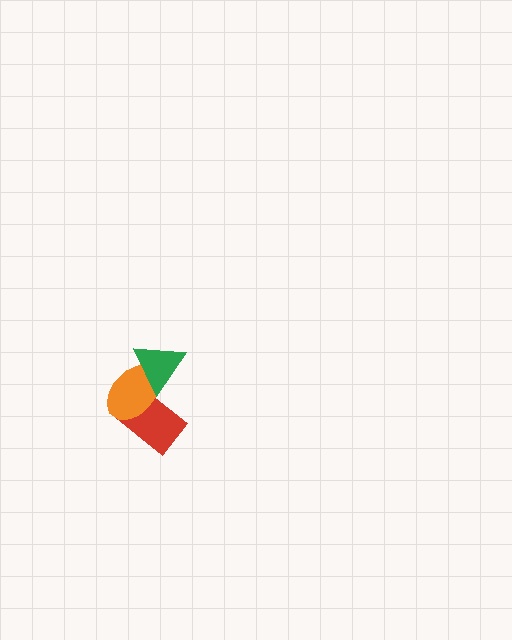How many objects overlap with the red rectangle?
2 objects overlap with the red rectangle.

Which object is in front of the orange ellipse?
The green triangle is in front of the orange ellipse.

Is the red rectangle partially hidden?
Yes, it is partially covered by another shape.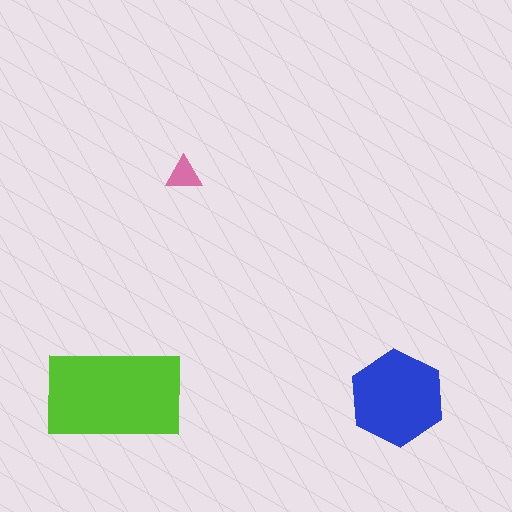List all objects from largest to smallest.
The lime rectangle, the blue hexagon, the pink triangle.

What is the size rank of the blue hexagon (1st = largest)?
2nd.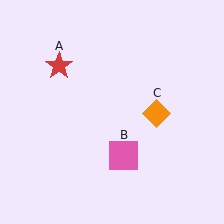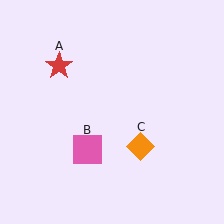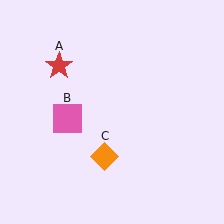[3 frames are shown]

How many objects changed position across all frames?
2 objects changed position: pink square (object B), orange diamond (object C).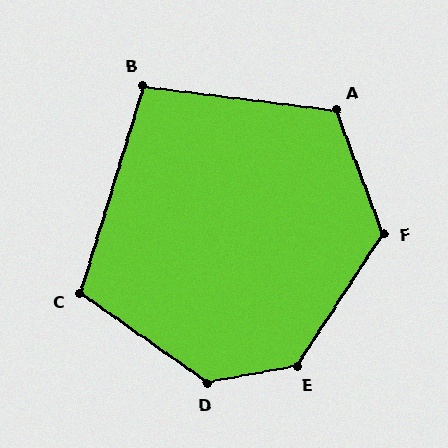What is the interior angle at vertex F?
Approximately 126 degrees (obtuse).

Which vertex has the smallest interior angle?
B, at approximately 100 degrees.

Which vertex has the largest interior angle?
D, at approximately 134 degrees.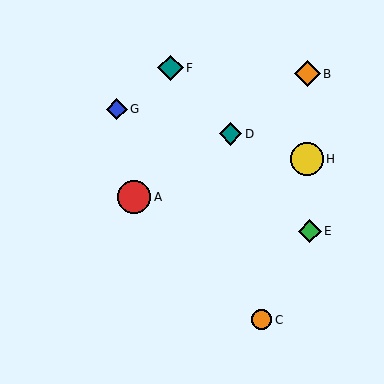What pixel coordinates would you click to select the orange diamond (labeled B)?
Click at (307, 74) to select the orange diamond B.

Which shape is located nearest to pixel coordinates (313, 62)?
The orange diamond (labeled B) at (307, 74) is nearest to that location.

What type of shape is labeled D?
Shape D is a teal diamond.